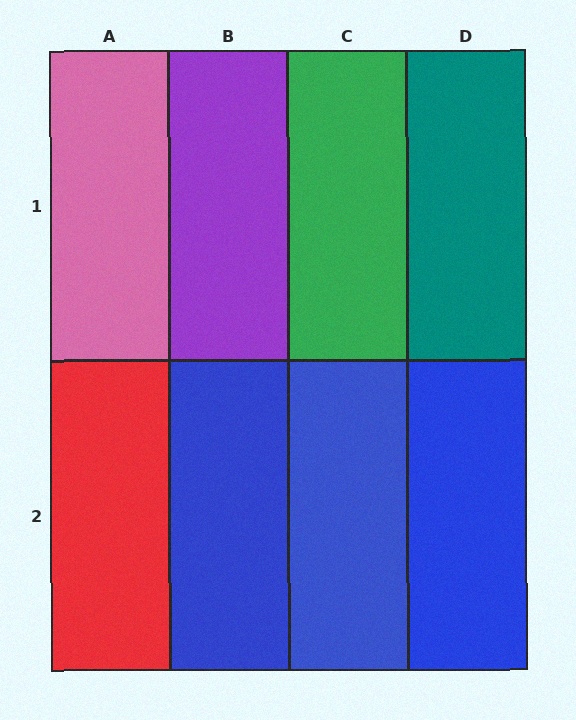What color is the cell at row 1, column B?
Purple.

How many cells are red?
1 cell is red.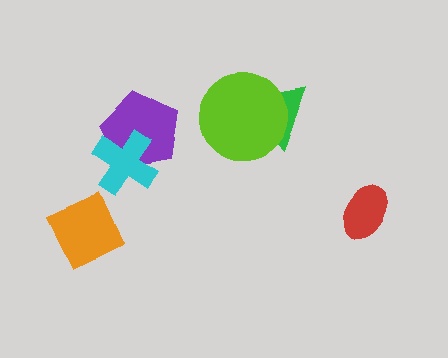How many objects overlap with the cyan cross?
1 object overlaps with the cyan cross.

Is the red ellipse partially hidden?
No, no other shape covers it.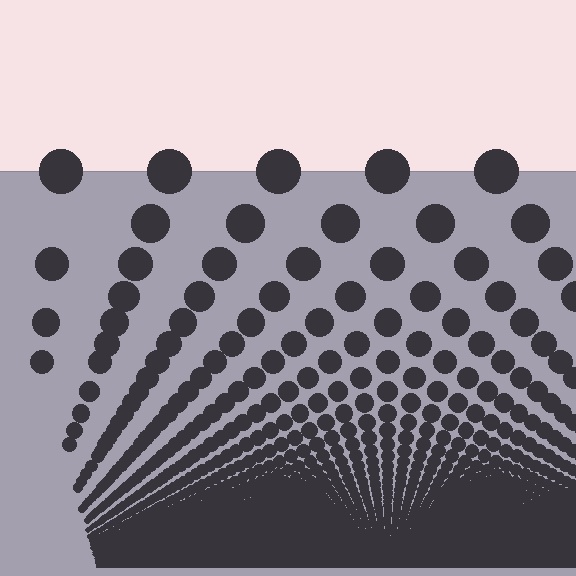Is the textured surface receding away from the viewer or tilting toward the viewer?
The surface appears to tilt toward the viewer. Texture elements get larger and sparser toward the top.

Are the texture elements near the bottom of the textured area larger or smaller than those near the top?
Smaller. The gradient is inverted — elements near the bottom are smaller and denser.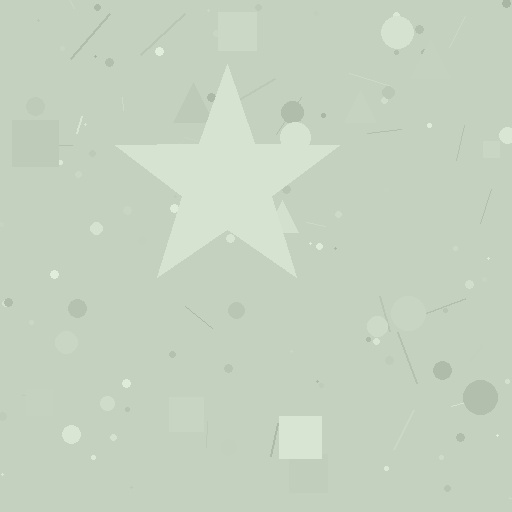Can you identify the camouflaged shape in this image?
The camouflaged shape is a star.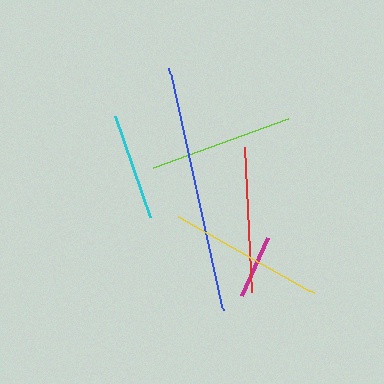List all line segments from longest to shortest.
From longest to shortest: blue, yellow, red, lime, cyan, magenta.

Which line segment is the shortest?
The magenta line is the shortest at approximately 63 pixels.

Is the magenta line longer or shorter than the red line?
The red line is longer than the magenta line.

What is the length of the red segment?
The red segment is approximately 145 pixels long.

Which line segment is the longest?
The blue line is the longest at approximately 247 pixels.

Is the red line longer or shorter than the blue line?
The blue line is longer than the red line.